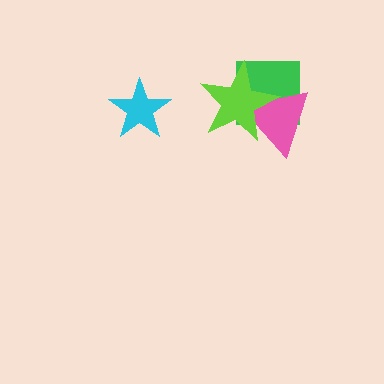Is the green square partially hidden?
Yes, it is partially covered by another shape.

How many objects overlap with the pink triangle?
2 objects overlap with the pink triangle.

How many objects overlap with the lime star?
2 objects overlap with the lime star.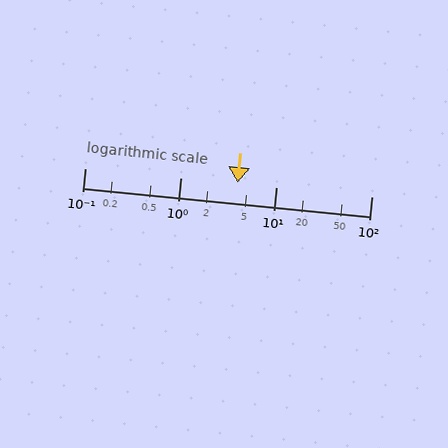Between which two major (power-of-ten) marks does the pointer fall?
The pointer is between 1 and 10.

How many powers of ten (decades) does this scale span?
The scale spans 3 decades, from 0.1 to 100.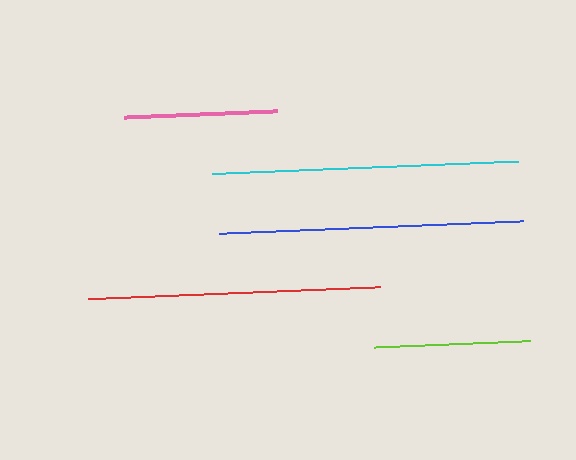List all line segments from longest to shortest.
From longest to shortest: cyan, blue, red, lime, pink.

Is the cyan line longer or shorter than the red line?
The cyan line is longer than the red line.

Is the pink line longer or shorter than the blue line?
The blue line is longer than the pink line.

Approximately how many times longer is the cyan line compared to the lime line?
The cyan line is approximately 2.0 times the length of the lime line.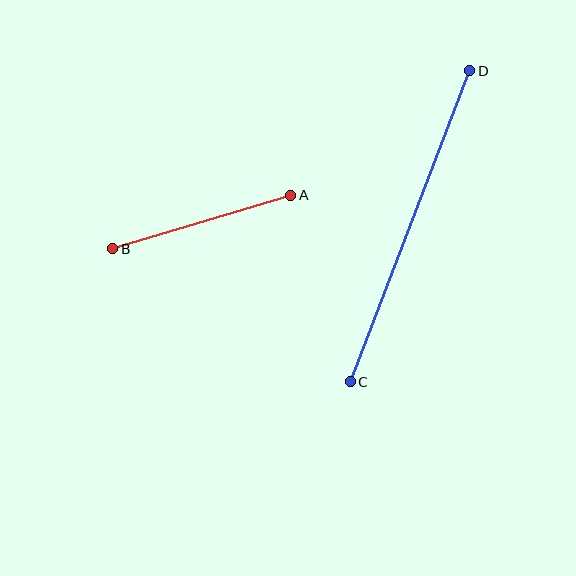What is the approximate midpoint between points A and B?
The midpoint is at approximately (202, 222) pixels.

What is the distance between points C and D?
The distance is approximately 333 pixels.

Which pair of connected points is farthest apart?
Points C and D are farthest apart.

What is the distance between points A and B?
The distance is approximately 186 pixels.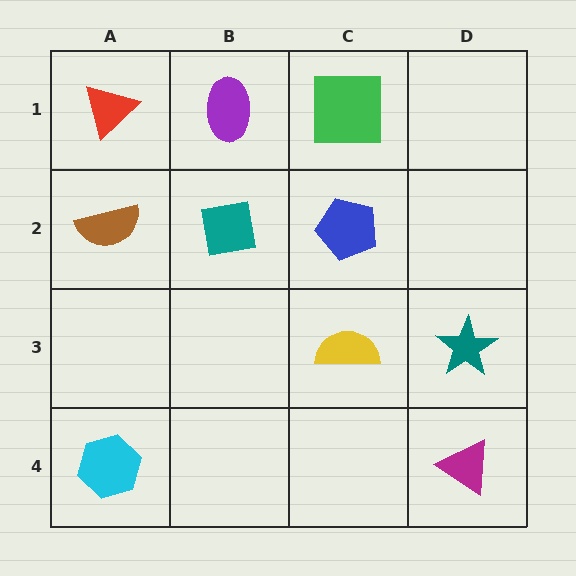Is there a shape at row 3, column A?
No, that cell is empty.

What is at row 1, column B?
A purple ellipse.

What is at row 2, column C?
A blue pentagon.